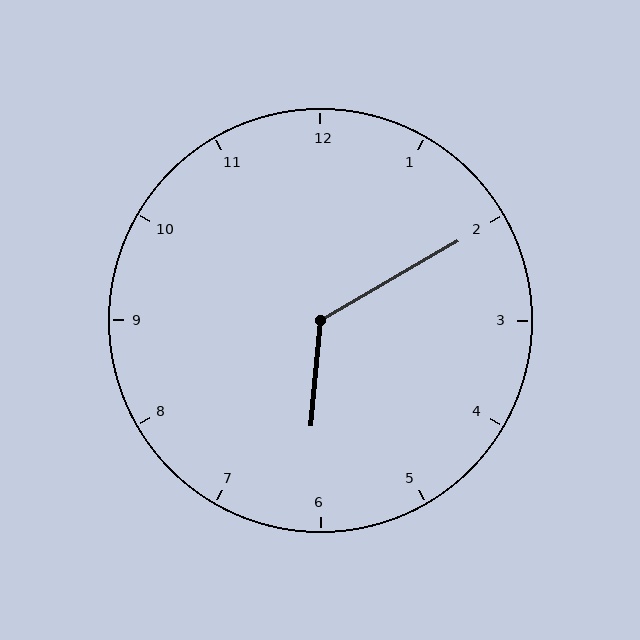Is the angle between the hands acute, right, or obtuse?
It is obtuse.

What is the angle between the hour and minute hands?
Approximately 125 degrees.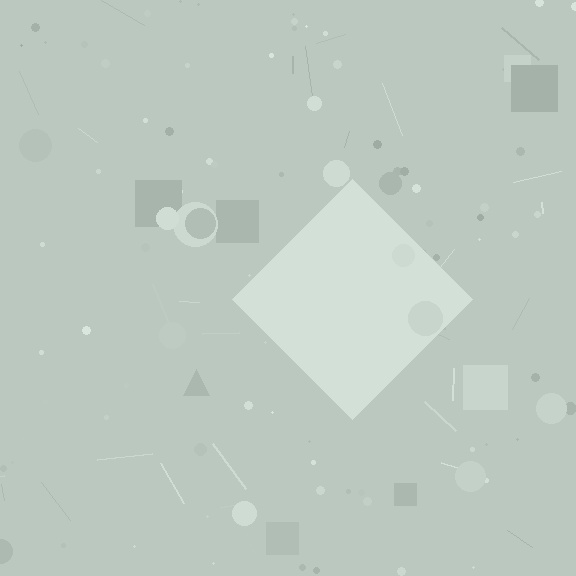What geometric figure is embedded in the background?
A diamond is embedded in the background.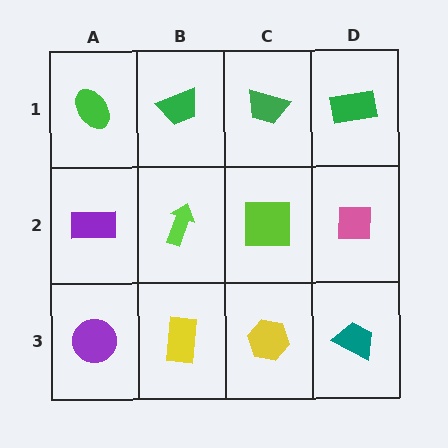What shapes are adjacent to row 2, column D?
A green rectangle (row 1, column D), a teal trapezoid (row 3, column D), a lime square (row 2, column C).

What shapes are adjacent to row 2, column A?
A green ellipse (row 1, column A), a purple circle (row 3, column A), a lime arrow (row 2, column B).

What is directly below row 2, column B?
A yellow rectangle.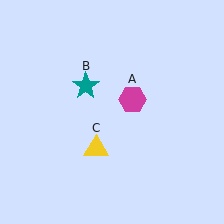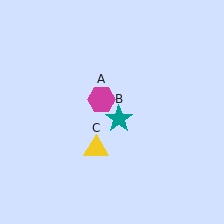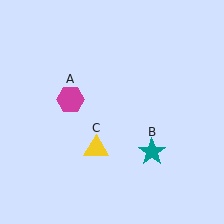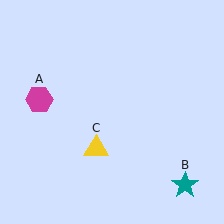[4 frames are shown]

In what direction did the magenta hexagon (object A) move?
The magenta hexagon (object A) moved left.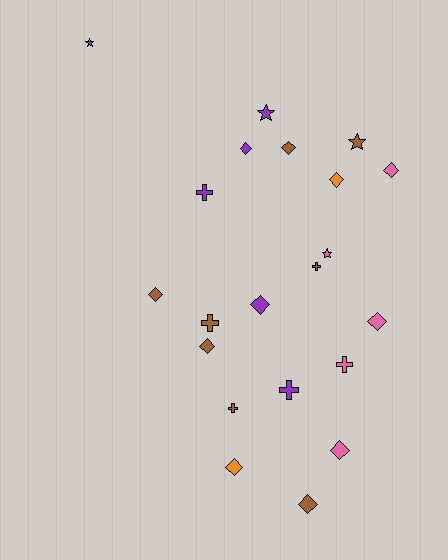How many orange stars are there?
There are no orange stars.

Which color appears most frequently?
Brown, with 8 objects.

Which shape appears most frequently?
Diamond, with 11 objects.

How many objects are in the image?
There are 21 objects.